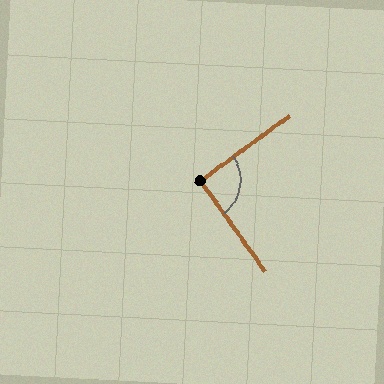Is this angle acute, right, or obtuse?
It is approximately a right angle.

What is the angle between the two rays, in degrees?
Approximately 91 degrees.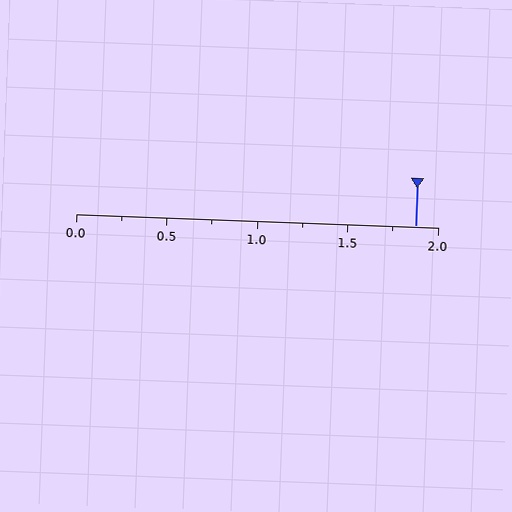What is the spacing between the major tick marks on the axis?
The major ticks are spaced 0.5 apart.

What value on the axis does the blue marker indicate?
The marker indicates approximately 1.88.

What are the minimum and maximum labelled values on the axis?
The axis runs from 0.0 to 2.0.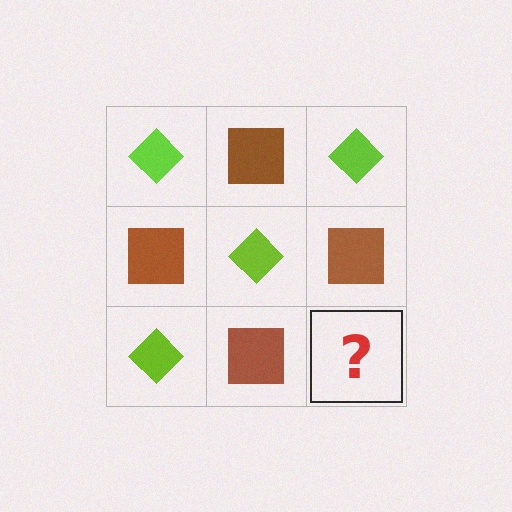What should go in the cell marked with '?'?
The missing cell should contain a lime diamond.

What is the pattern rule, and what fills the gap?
The rule is that it alternates lime diamond and brown square in a checkerboard pattern. The gap should be filled with a lime diamond.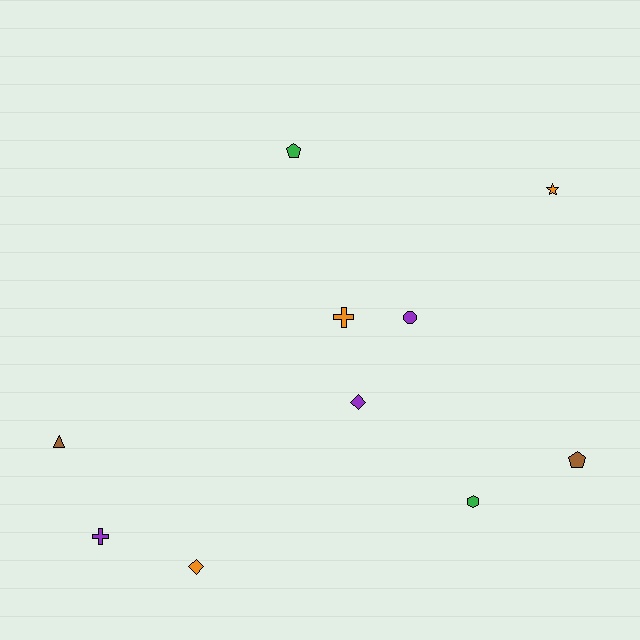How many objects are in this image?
There are 10 objects.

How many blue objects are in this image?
There are no blue objects.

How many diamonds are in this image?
There are 2 diamonds.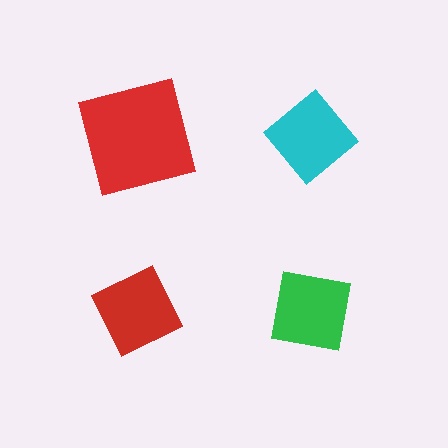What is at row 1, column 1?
A red square.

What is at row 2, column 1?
A red diamond.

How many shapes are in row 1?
2 shapes.